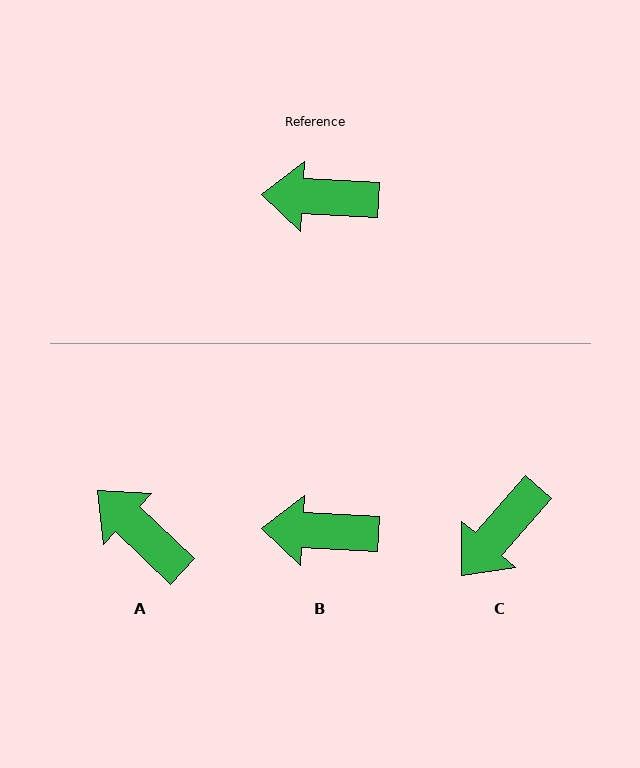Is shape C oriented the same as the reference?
No, it is off by about 52 degrees.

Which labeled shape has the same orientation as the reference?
B.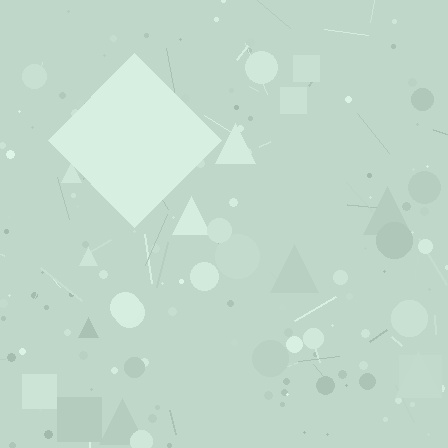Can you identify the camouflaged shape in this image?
The camouflaged shape is a diamond.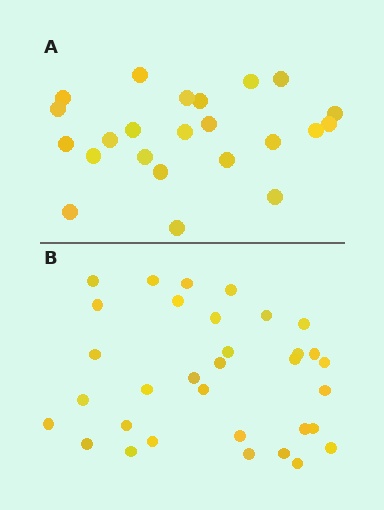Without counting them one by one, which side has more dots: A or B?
Region B (the bottom region) has more dots.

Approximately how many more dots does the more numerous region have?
Region B has roughly 10 or so more dots than region A.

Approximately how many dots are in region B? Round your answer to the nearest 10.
About 30 dots. (The exact count is 33, which rounds to 30.)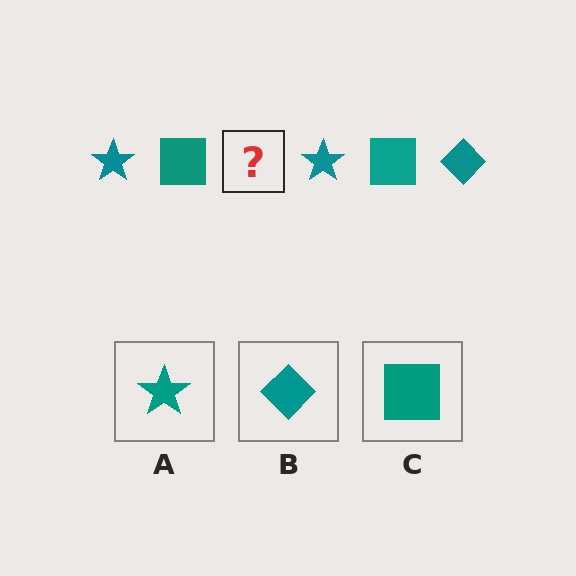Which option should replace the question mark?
Option B.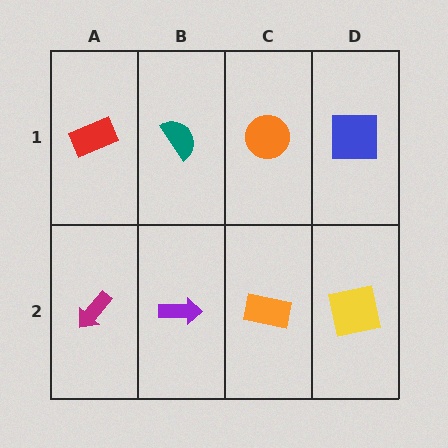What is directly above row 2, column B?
A teal semicircle.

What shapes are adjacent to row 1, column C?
An orange rectangle (row 2, column C), a teal semicircle (row 1, column B), a blue square (row 1, column D).